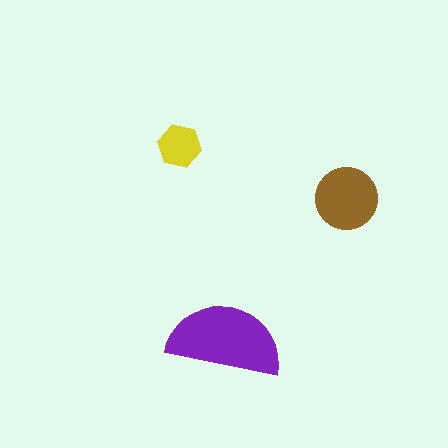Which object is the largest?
The purple semicircle.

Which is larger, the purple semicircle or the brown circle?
The purple semicircle.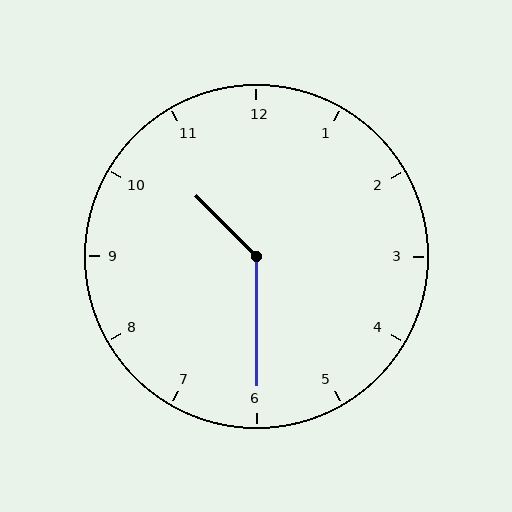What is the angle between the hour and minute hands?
Approximately 135 degrees.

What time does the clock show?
10:30.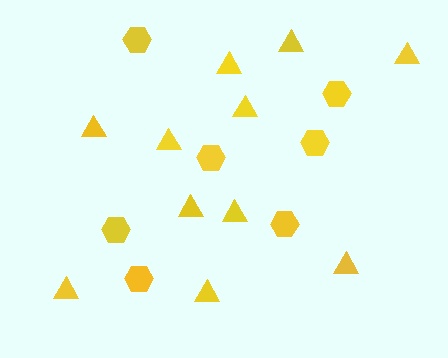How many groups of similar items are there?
There are 2 groups: one group of hexagons (7) and one group of triangles (11).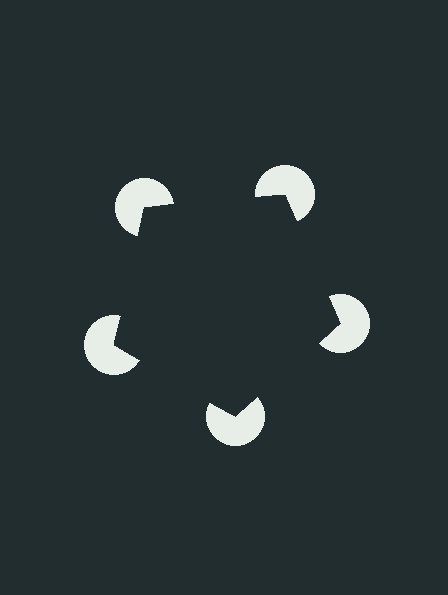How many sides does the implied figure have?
5 sides.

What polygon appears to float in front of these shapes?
An illusory pentagon — its edges are inferred from the aligned wedge cuts in the pac-man discs, not physically drawn.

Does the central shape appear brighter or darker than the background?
It typically appears slightly darker than the background, even though no actual brightness change is drawn.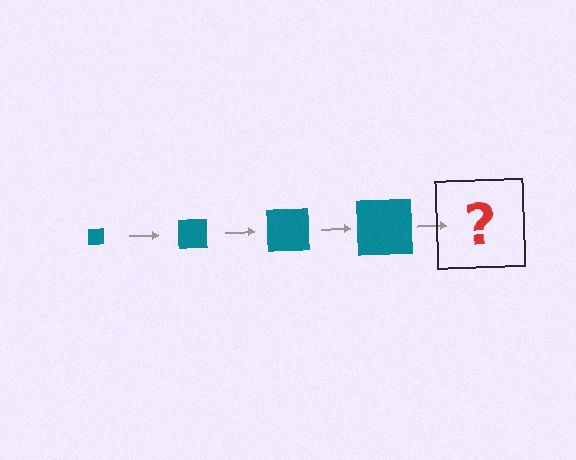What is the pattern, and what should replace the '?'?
The pattern is that the square gets progressively larger each step. The '?' should be a teal square, larger than the previous one.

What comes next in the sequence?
The next element should be a teal square, larger than the previous one.